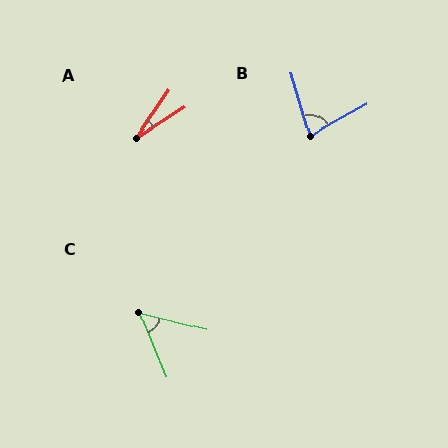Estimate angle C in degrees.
Approximately 54 degrees.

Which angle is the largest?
B, at approximately 78 degrees.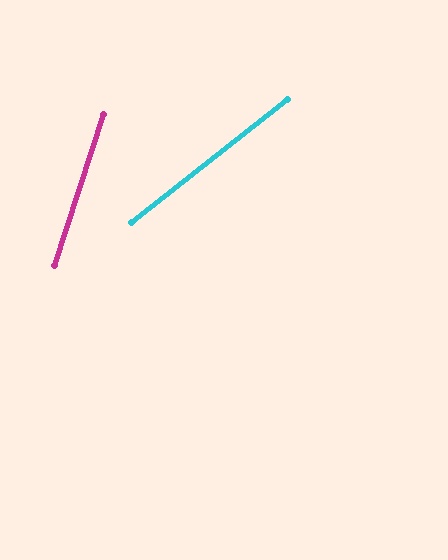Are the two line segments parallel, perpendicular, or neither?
Neither parallel nor perpendicular — they differ by about 34°.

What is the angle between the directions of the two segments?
Approximately 34 degrees.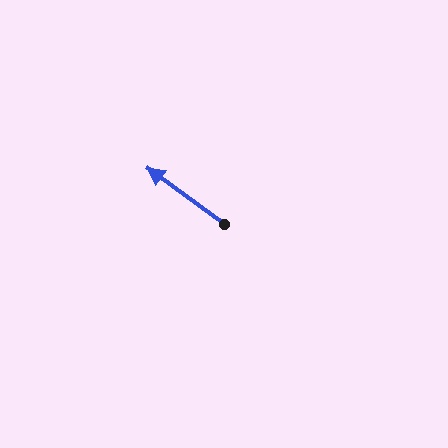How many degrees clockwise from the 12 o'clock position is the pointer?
Approximately 306 degrees.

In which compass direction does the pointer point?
Northwest.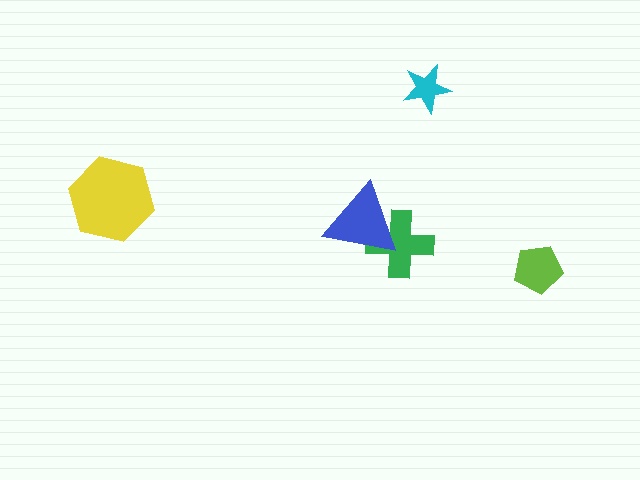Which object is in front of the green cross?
The blue triangle is in front of the green cross.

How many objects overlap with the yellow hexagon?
0 objects overlap with the yellow hexagon.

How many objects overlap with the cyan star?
0 objects overlap with the cyan star.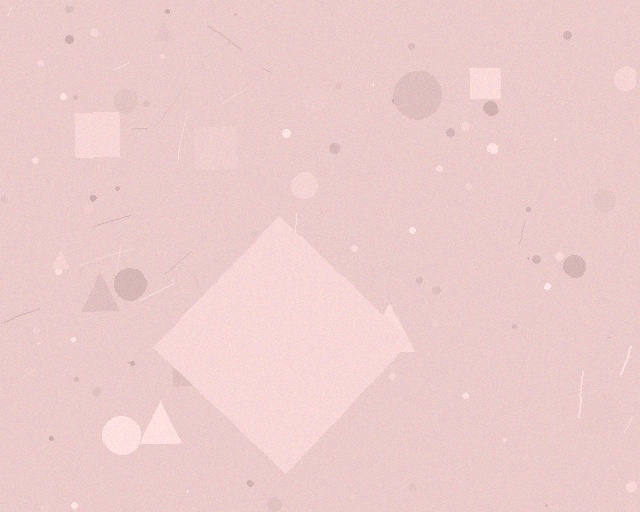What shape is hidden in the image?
A diamond is hidden in the image.